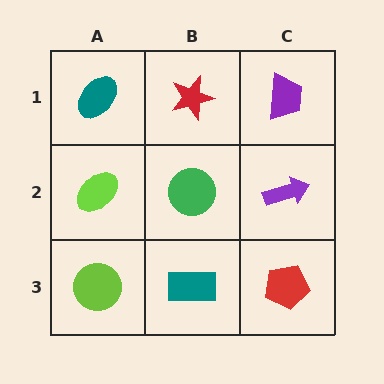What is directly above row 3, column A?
A lime ellipse.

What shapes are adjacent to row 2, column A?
A teal ellipse (row 1, column A), a lime circle (row 3, column A), a green circle (row 2, column B).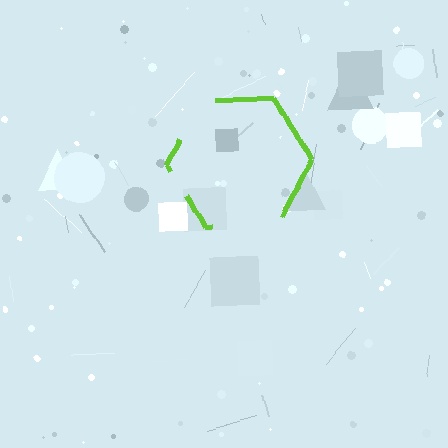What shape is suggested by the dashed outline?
The dashed outline suggests a hexagon.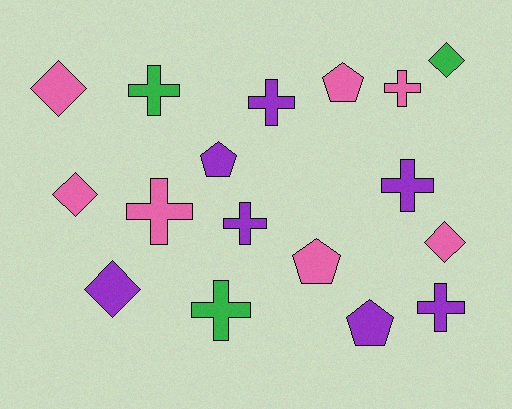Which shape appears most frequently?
Cross, with 8 objects.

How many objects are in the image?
There are 17 objects.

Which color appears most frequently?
Pink, with 7 objects.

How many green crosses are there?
There are 2 green crosses.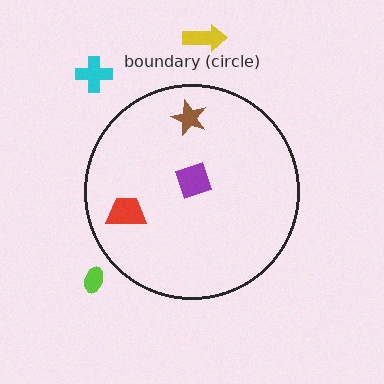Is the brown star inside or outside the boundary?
Inside.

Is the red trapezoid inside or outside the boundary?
Inside.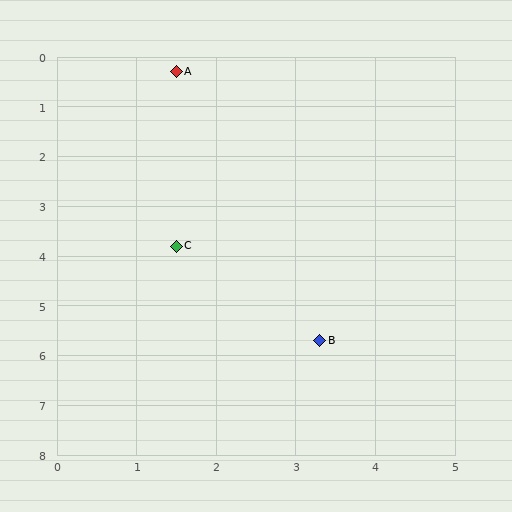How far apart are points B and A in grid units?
Points B and A are about 5.7 grid units apart.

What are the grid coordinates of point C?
Point C is at approximately (1.5, 3.8).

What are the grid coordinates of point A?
Point A is at approximately (1.5, 0.3).